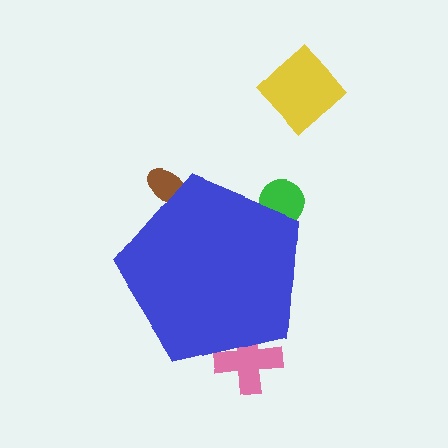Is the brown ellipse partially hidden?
Yes, the brown ellipse is partially hidden behind the blue pentagon.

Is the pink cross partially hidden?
Yes, the pink cross is partially hidden behind the blue pentagon.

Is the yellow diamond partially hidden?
No, the yellow diamond is fully visible.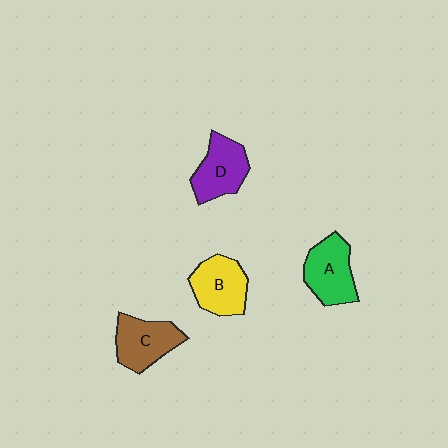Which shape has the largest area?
Shape A (green).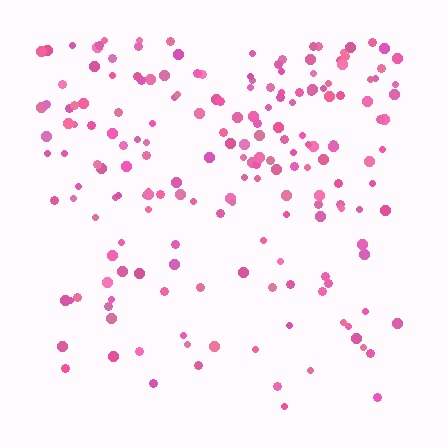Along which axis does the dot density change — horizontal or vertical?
Vertical.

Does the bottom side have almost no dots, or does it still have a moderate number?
Still a moderate number, just noticeably fewer than the top.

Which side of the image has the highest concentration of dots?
The top.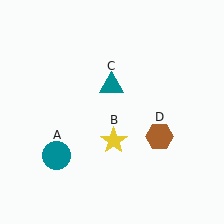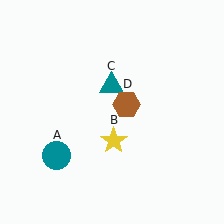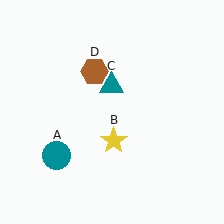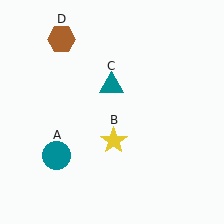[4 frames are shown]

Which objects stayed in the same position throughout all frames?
Teal circle (object A) and yellow star (object B) and teal triangle (object C) remained stationary.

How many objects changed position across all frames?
1 object changed position: brown hexagon (object D).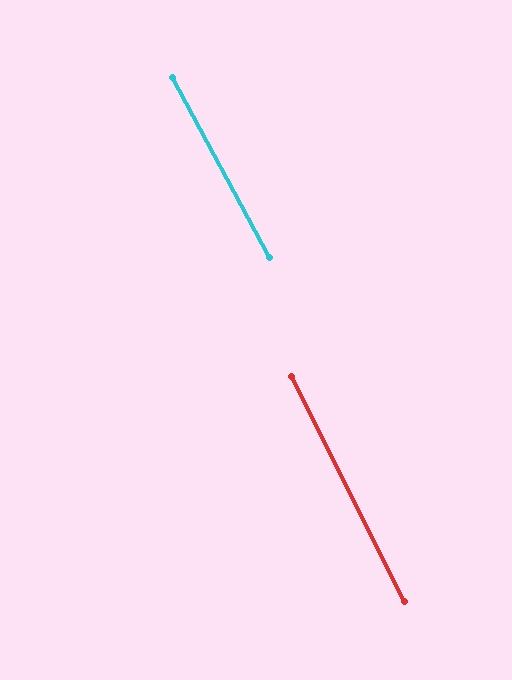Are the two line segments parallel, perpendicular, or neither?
Parallel — their directions differ by only 1.8°.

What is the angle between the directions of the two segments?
Approximately 2 degrees.